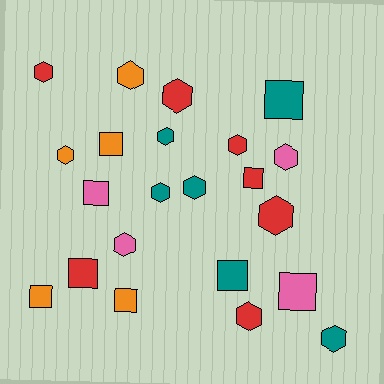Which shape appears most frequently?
Hexagon, with 13 objects.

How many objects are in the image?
There are 22 objects.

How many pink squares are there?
There are 2 pink squares.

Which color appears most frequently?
Red, with 7 objects.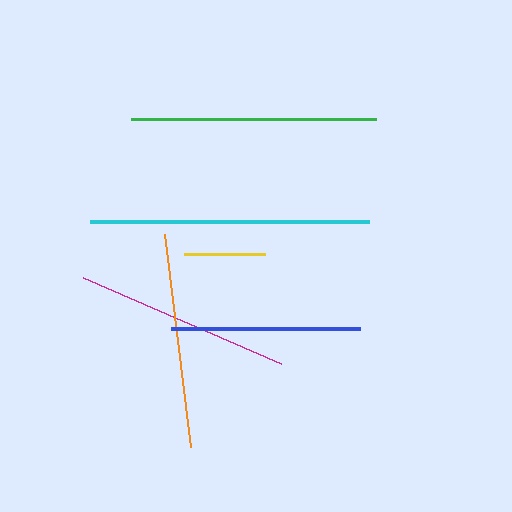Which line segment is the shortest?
The yellow line is the shortest at approximately 81 pixels.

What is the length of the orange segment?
The orange segment is approximately 215 pixels long.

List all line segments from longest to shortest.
From longest to shortest: cyan, green, magenta, orange, blue, yellow.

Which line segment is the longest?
The cyan line is the longest at approximately 279 pixels.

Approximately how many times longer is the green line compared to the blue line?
The green line is approximately 1.3 times the length of the blue line.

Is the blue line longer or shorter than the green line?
The green line is longer than the blue line.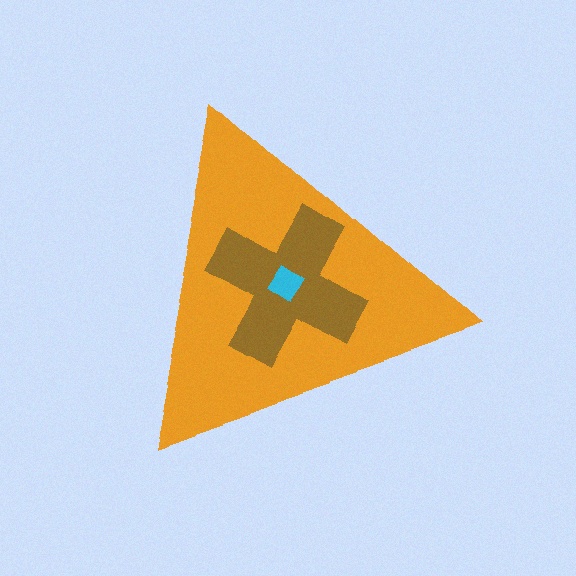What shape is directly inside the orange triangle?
The brown cross.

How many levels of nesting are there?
3.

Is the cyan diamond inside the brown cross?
Yes.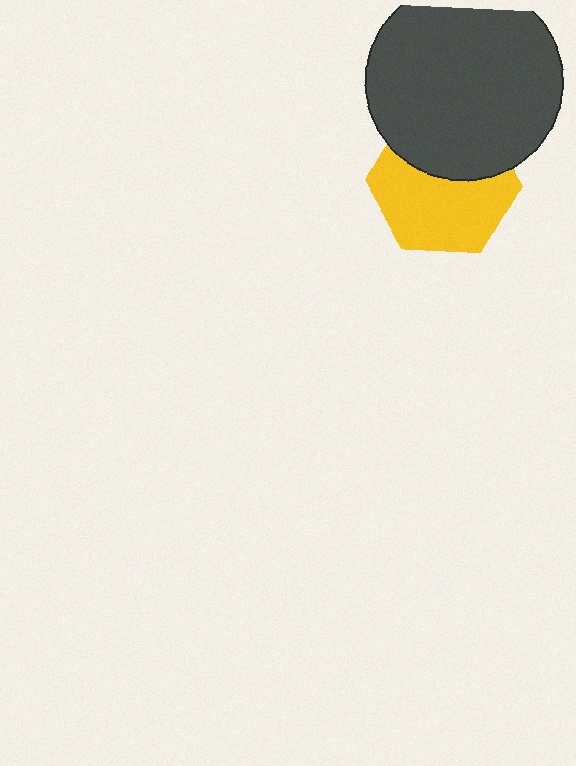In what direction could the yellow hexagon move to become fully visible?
The yellow hexagon could move down. That would shift it out from behind the dark gray circle entirely.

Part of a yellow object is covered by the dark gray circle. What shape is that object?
It is a hexagon.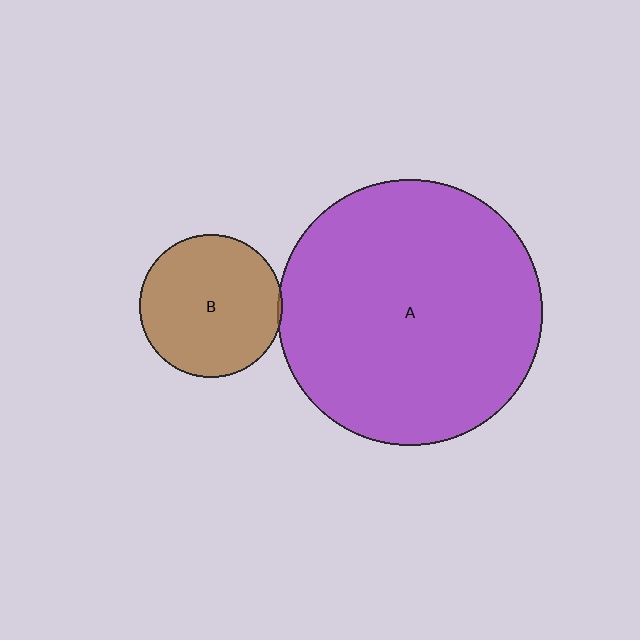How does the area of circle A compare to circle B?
Approximately 3.4 times.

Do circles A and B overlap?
Yes.